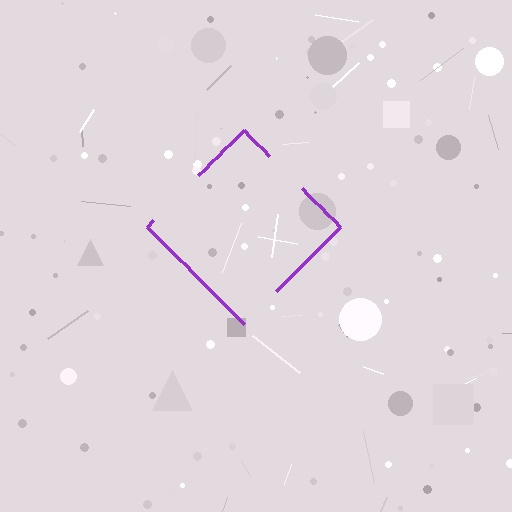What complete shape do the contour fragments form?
The contour fragments form a diamond.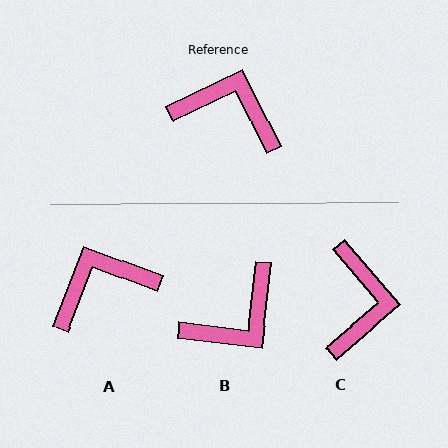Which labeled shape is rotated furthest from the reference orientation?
B, about 123 degrees away.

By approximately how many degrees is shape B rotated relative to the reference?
Approximately 123 degrees clockwise.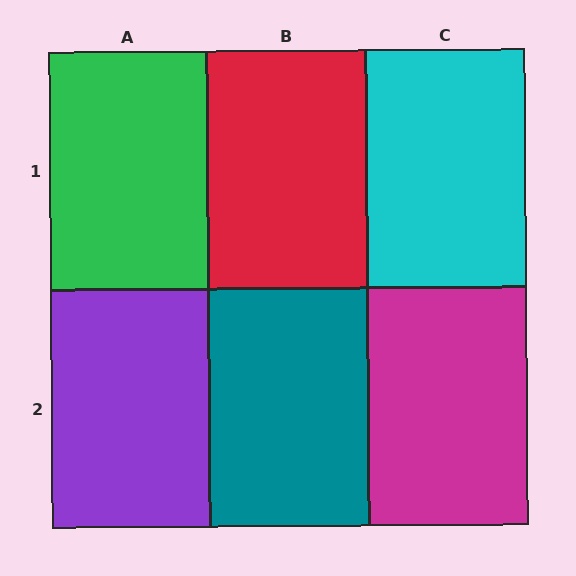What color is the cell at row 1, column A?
Green.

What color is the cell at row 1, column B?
Red.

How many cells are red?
1 cell is red.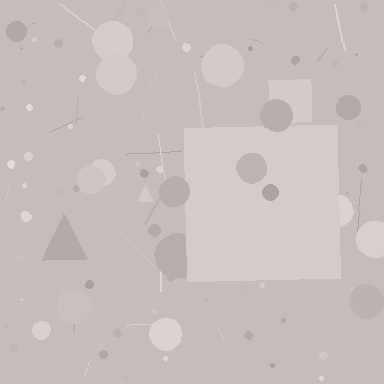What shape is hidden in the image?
A square is hidden in the image.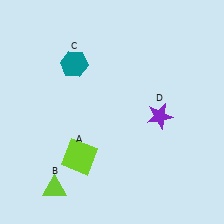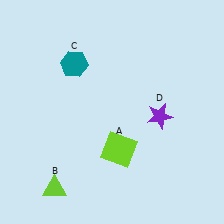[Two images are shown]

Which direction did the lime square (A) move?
The lime square (A) moved right.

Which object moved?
The lime square (A) moved right.